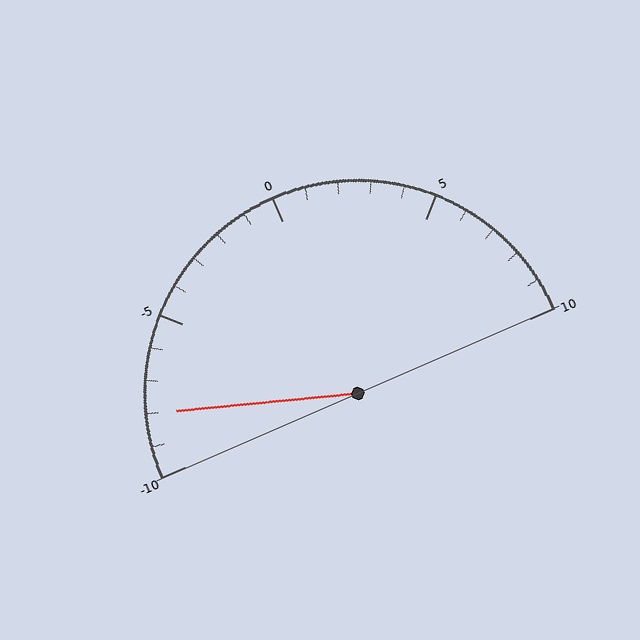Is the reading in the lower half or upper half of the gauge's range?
The reading is in the lower half of the range (-10 to 10).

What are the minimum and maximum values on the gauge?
The gauge ranges from -10 to 10.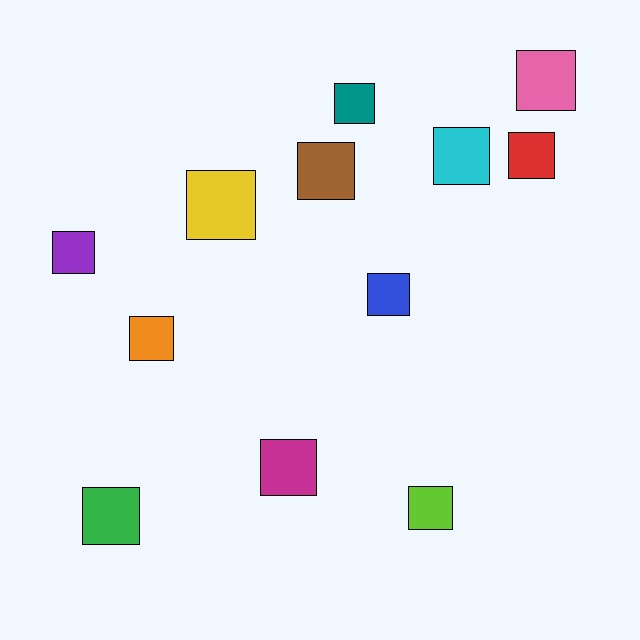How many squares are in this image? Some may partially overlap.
There are 12 squares.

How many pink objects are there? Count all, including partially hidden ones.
There is 1 pink object.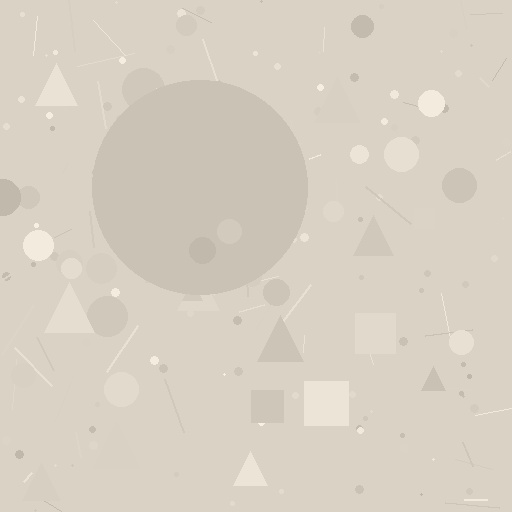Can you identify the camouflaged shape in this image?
The camouflaged shape is a circle.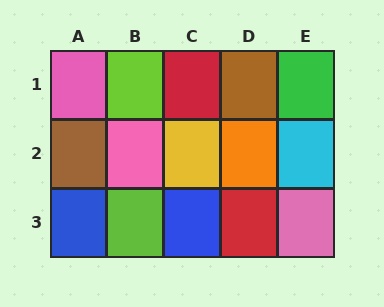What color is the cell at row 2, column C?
Yellow.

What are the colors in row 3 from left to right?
Blue, lime, blue, red, pink.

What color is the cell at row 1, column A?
Pink.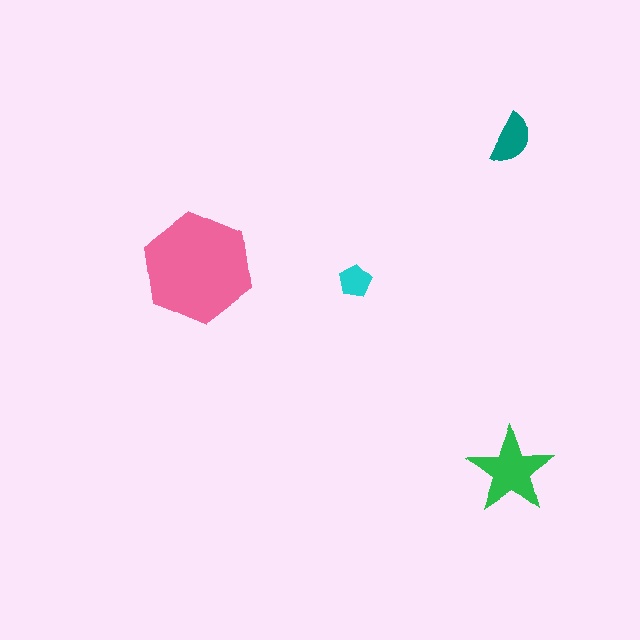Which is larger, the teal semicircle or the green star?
The green star.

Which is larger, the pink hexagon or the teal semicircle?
The pink hexagon.